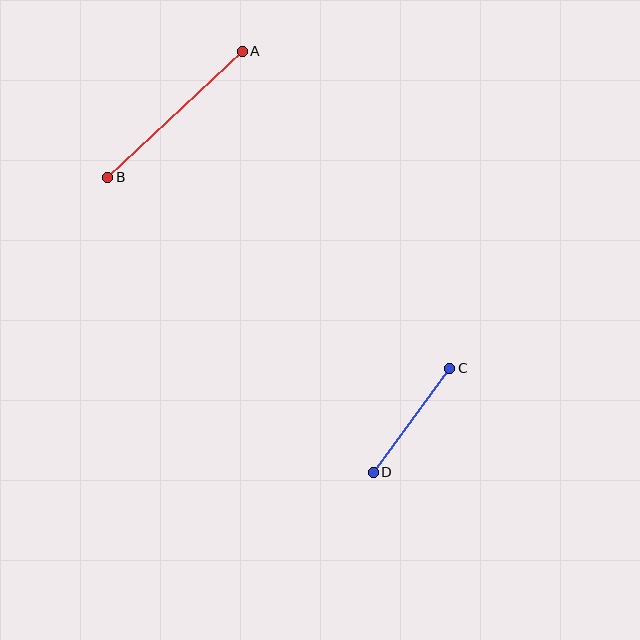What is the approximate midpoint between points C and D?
The midpoint is at approximately (411, 420) pixels.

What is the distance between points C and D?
The distance is approximately 129 pixels.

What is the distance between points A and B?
The distance is approximately 184 pixels.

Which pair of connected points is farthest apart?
Points A and B are farthest apart.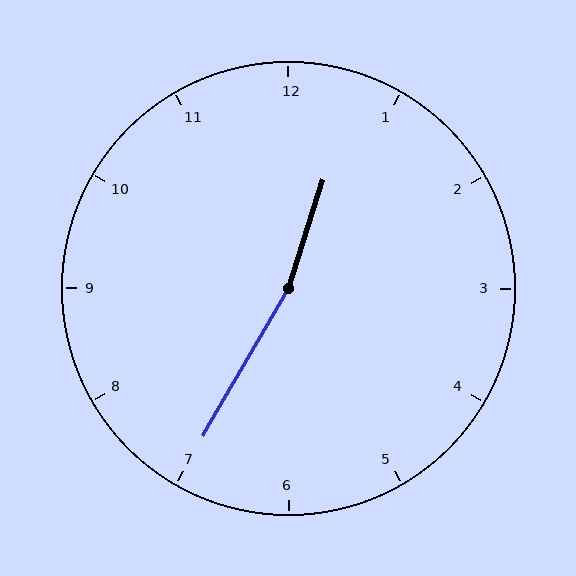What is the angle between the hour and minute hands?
Approximately 168 degrees.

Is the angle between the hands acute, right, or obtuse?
It is obtuse.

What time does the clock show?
12:35.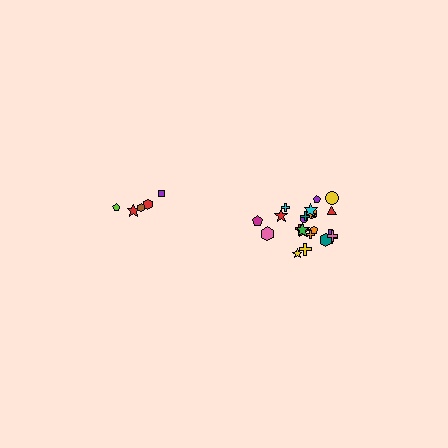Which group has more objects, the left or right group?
The right group.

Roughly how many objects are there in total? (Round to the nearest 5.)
Roughly 25 objects in total.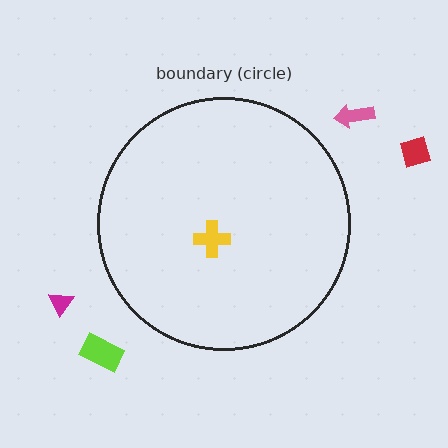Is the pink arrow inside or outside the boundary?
Outside.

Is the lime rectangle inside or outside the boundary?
Outside.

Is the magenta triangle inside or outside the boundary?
Outside.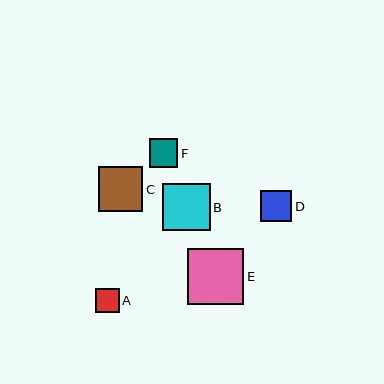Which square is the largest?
Square E is the largest with a size of approximately 56 pixels.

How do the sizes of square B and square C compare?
Square B and square C are approximately the same size.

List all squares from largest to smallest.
From largest to smallest: E, B, C, D, F, A.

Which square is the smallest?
Square A is the smallest with a size of approximately 24 pixels.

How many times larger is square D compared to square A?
Square D is approximately 1.3 times the size of square A.